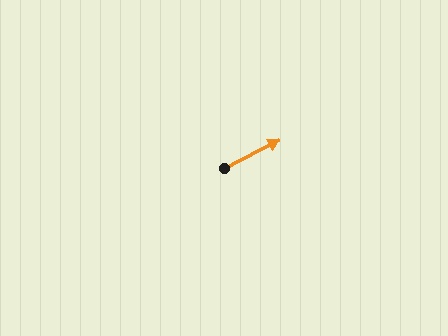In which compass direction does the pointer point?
Northeast.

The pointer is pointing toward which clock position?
Roughly 2 o'clock.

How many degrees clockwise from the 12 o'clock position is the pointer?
Approximately 63 degrees.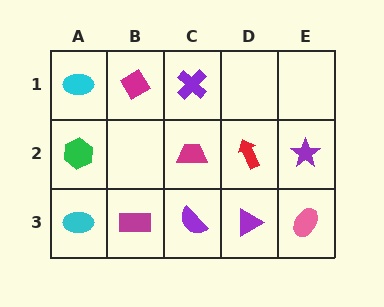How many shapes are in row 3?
5 shapes.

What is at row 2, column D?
A red arrow.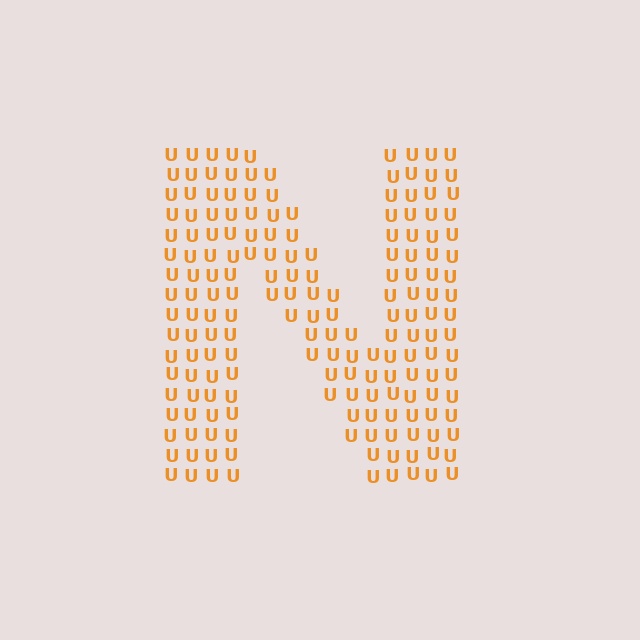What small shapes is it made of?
It is made of small letter U's.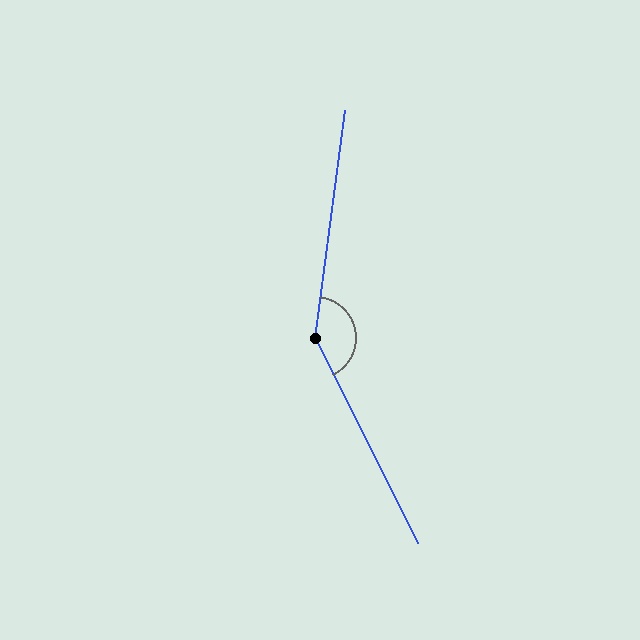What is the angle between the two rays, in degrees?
Approximately 146 degrees.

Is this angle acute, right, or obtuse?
It is obtuse.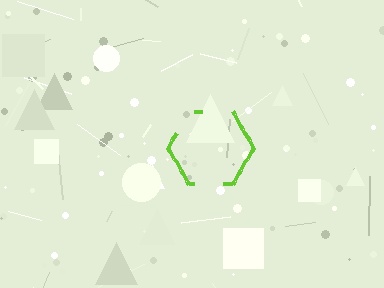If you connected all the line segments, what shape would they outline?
They would outline a hexagon.